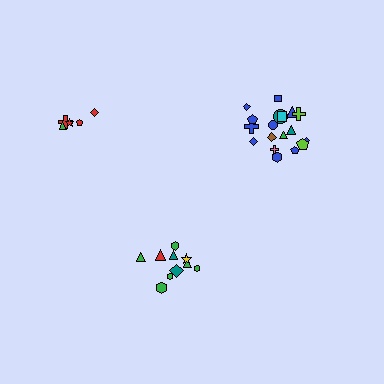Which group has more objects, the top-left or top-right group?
The top-right group.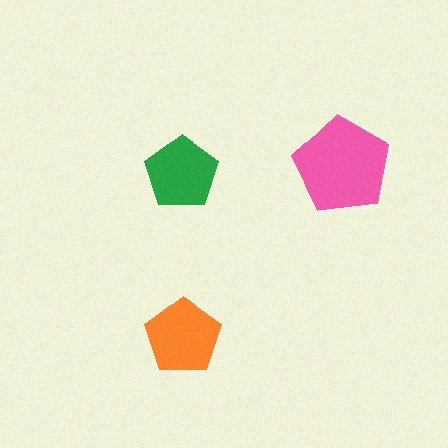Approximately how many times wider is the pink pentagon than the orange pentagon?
About 1.5 times wider.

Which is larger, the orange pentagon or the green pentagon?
The orange one.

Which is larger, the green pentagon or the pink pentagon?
The pink one.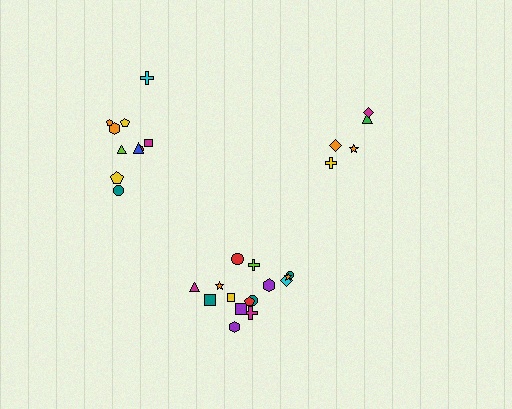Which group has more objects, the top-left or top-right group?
The top-left group.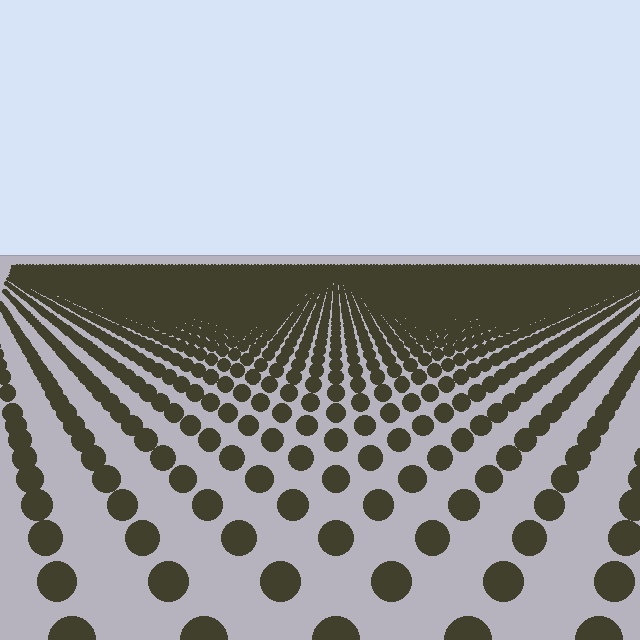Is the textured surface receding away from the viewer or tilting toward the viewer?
The surface is receding away from the viewer. Texture elements get smaller and denser toward the top.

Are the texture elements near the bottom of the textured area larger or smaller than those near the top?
Larger. Near the bottom, elements are closer to the viewer and appear at a bigger on-screen size.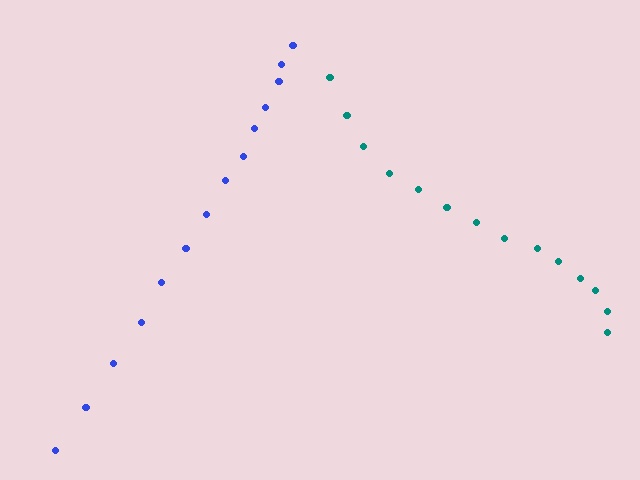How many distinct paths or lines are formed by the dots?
There are 2 distinct paths.